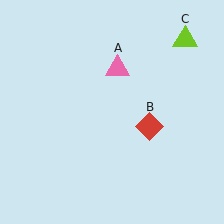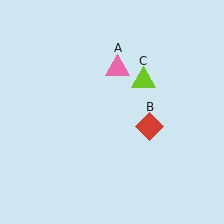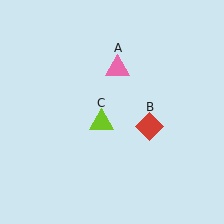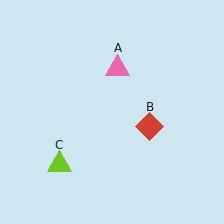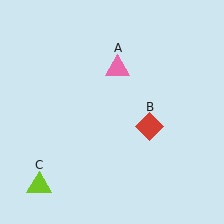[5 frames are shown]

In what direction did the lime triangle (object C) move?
The lime triangle (object C) moved down and to the left.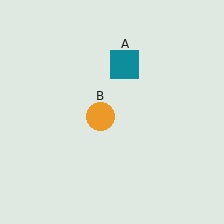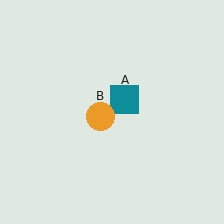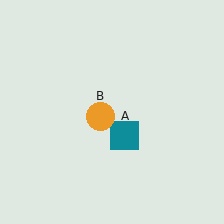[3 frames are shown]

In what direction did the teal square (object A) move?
The teal square (object A) moved down.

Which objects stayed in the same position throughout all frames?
Orange circle (object B) remained stationary.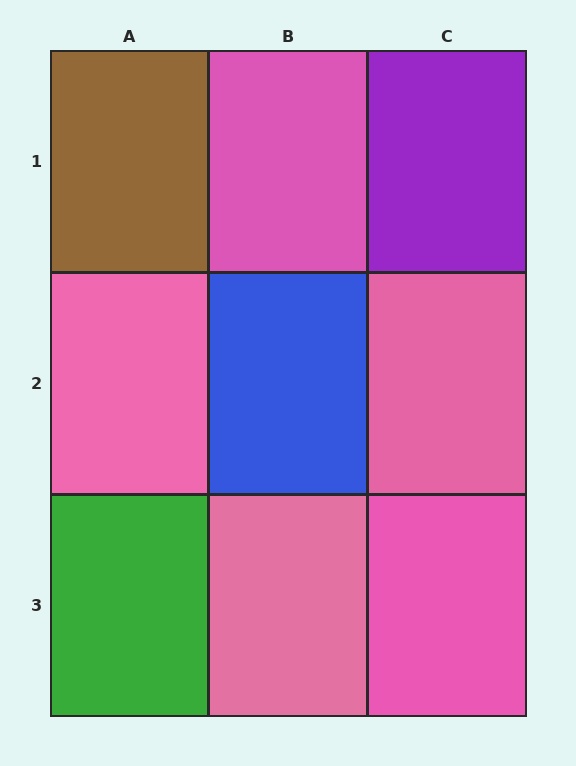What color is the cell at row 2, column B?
Blue.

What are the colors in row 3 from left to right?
Green, pink, pink.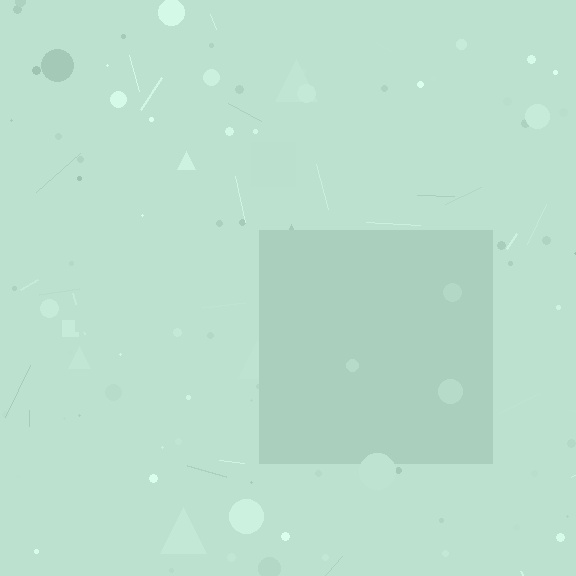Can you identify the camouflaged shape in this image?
The camouflaged shape is a square.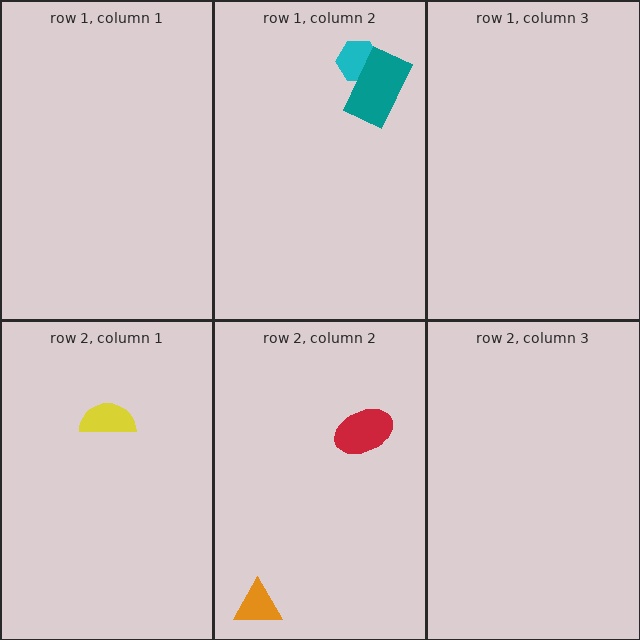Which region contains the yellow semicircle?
The row 2, column 1 region.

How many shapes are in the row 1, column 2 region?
2.